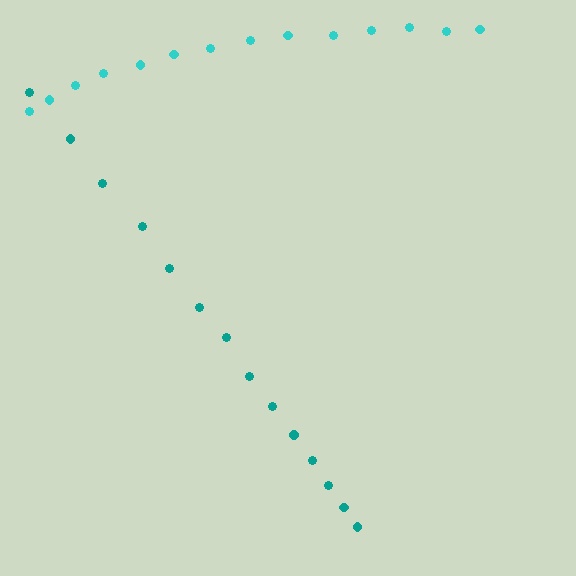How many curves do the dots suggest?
There are 2 distinct paths.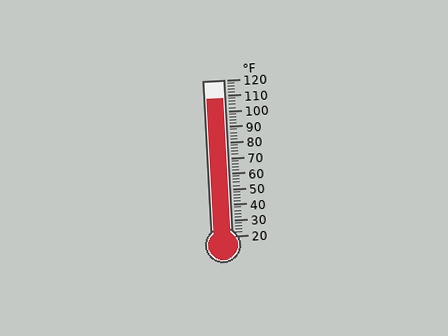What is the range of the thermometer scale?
The thermometer scale ranges from 20°F to 120°F.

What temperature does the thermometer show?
The thermometer shows approximately 108°F.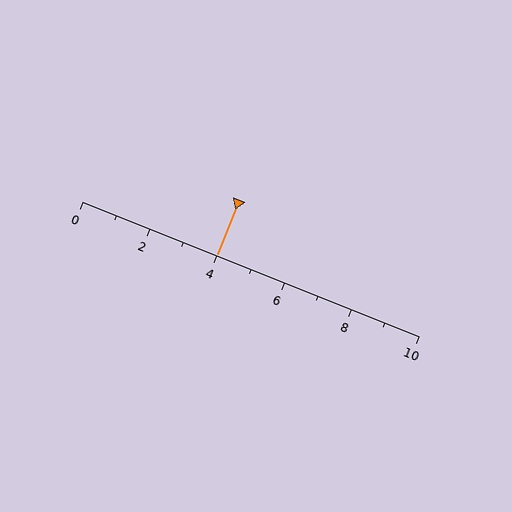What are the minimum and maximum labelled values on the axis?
The axis runs from 0 to 10.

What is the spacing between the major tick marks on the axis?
The major ticks are spaced 2 apart.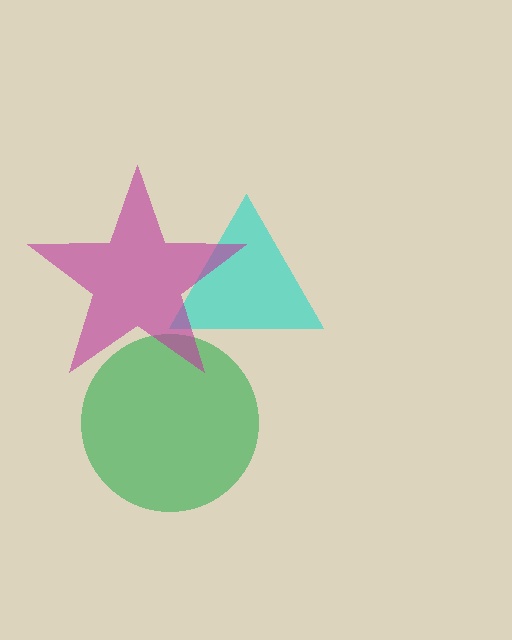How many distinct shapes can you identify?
There are 3 distinct shapes: a cyan triangle, a green circle, a magenta star.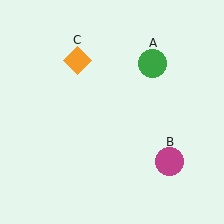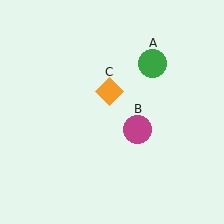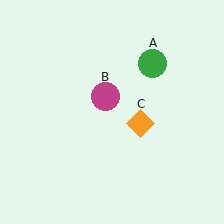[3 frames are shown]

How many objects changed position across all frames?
2 objects changed position: magenta circle (object B), orange diamond (object C).